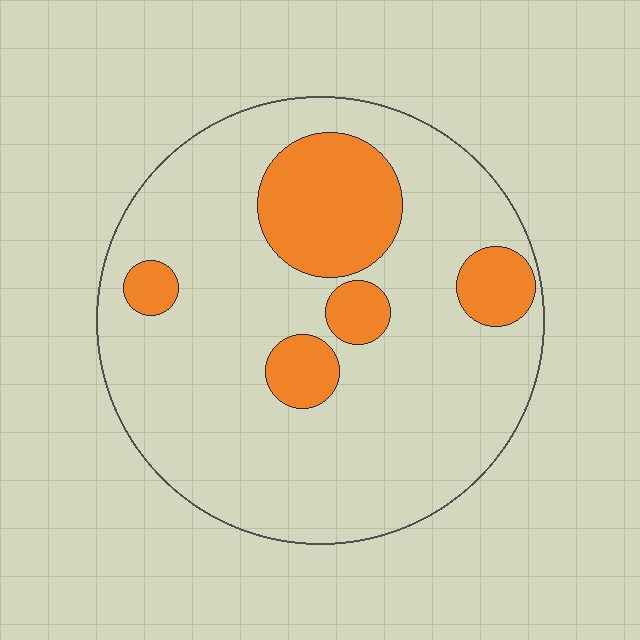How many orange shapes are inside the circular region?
5.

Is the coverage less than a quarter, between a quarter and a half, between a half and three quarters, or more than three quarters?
Less than a quarter.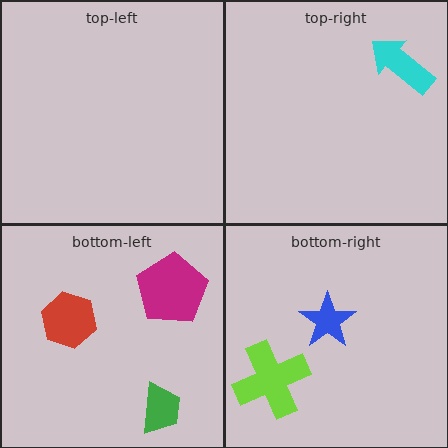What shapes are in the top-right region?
The cyan arrow.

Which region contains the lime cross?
The bottom-right region.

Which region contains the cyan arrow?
The top-right region.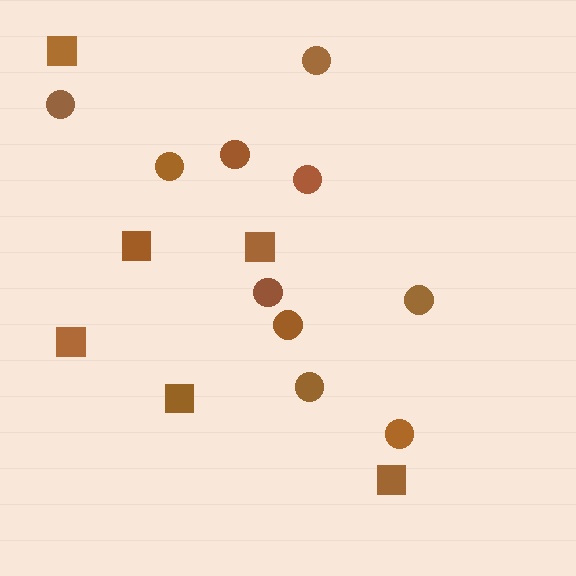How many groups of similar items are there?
There are 2 groups: one group of squares (6) and one group of circles (10).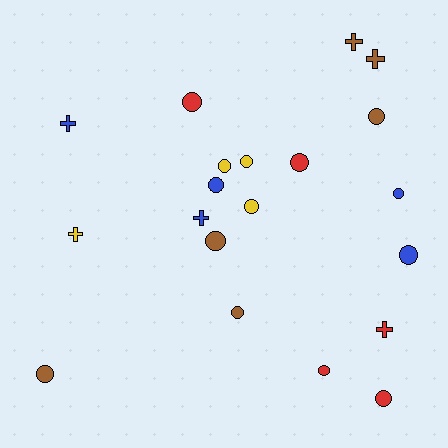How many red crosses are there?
There is 1 red cross.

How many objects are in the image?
There are 20 objects.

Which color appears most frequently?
Brown, with 6 objects.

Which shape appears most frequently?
Circle, with 14 objects.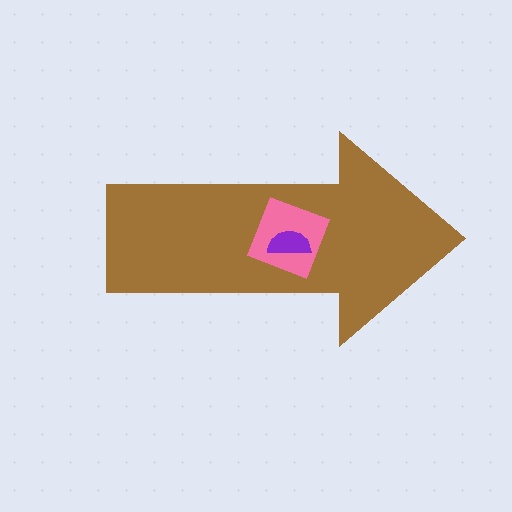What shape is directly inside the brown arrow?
The pink square.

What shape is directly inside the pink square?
The purple semicircle.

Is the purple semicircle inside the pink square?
Yes.